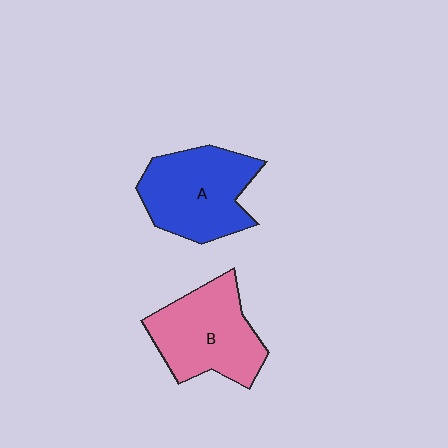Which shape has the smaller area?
Shape B (pink).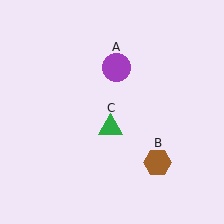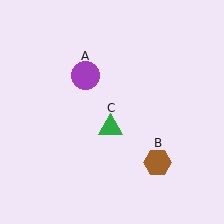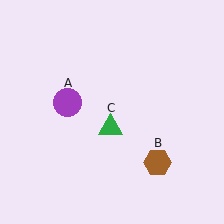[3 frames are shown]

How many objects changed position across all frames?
1 object changed position: purple circle (object A).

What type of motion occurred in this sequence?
The purple circle (object A) rotated counterclockwise around the center of the scene.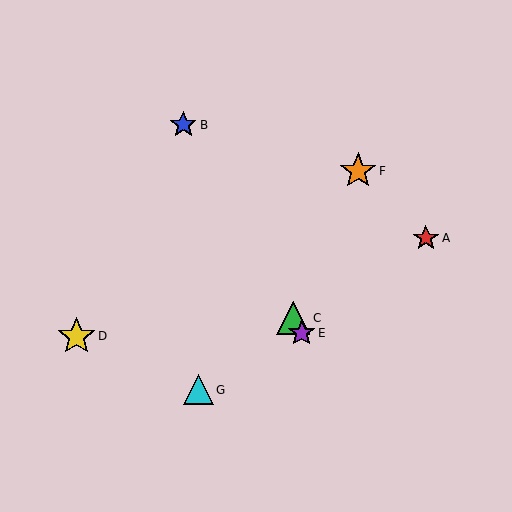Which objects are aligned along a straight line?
Objects B, C, E are aligned along a straight line.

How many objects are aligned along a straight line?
3 objects (B, C, E) are aligned along a straight line.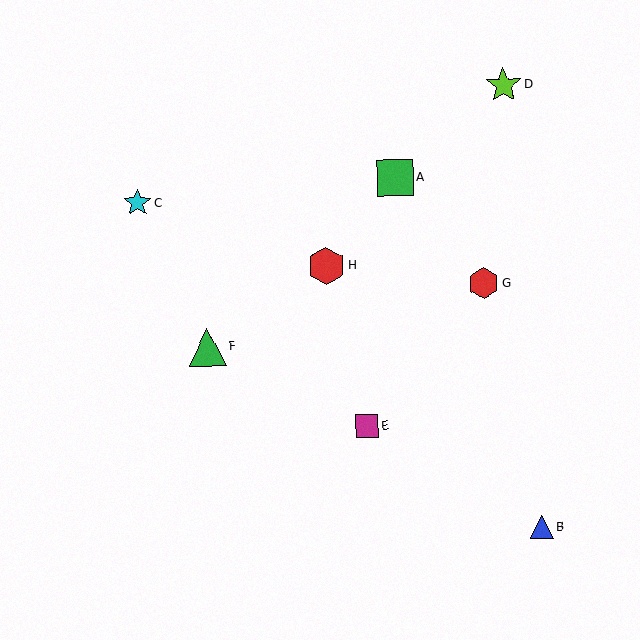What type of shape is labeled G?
Shape G is a red hexagon.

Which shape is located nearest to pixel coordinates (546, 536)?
The blue triangle (labeled B) at (541, 527) is nearest to that location.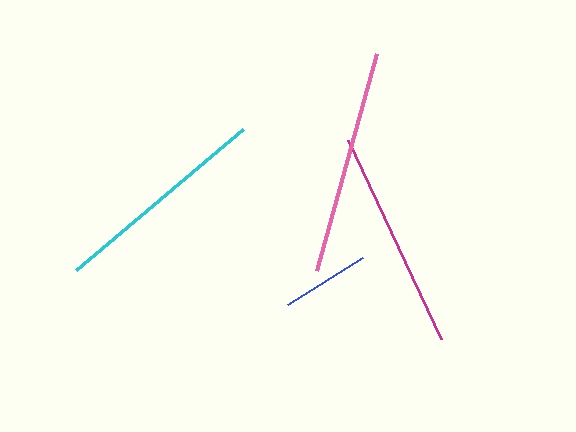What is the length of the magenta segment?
The magenta segment is approximately 219 pixels long.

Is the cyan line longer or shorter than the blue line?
The cyan line is longer than the blue line.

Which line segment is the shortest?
The blue line is the shortest at approximately 89 pixels.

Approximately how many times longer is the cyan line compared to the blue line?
The cyan line is approximately 2.5 times the length of the blue line.